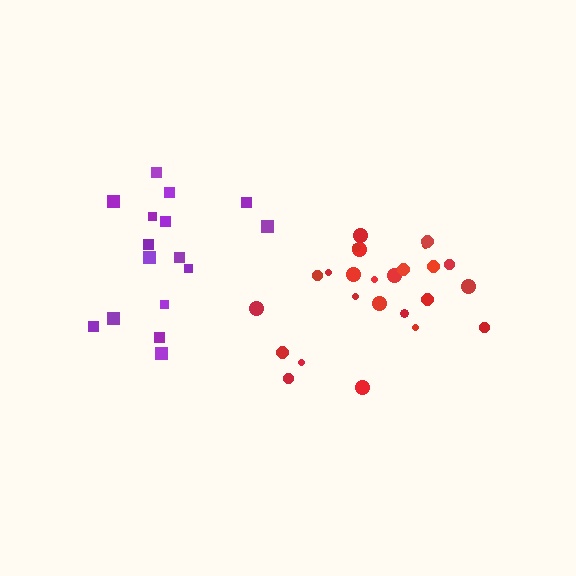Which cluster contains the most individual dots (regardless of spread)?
Red (25).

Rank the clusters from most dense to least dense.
red, purple.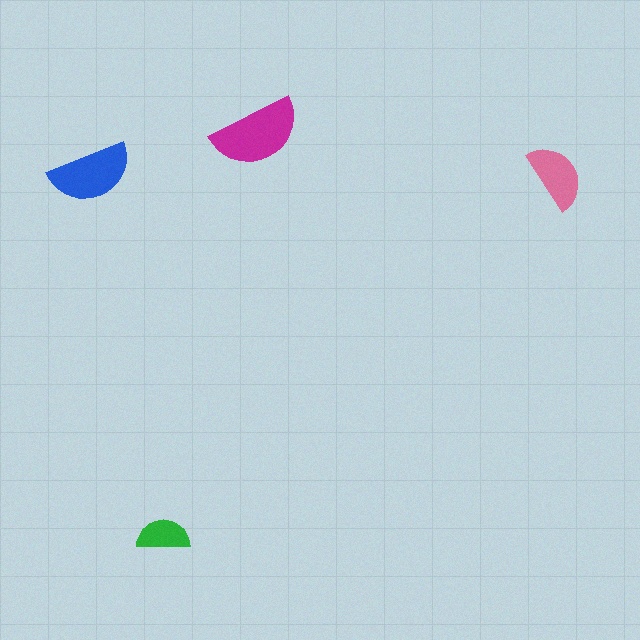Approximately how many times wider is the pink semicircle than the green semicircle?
About 1.5 times wider.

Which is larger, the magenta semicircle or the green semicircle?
The magenta one.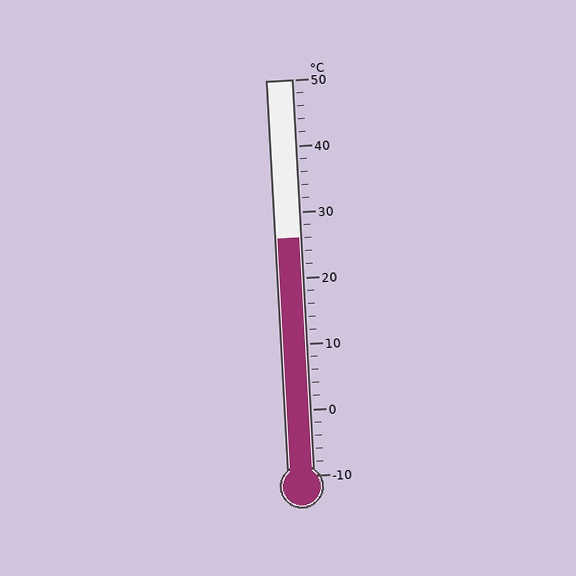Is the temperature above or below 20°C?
The temperature is above 20°C.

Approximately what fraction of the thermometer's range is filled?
The thermometer is filled to approximately 60% of its range.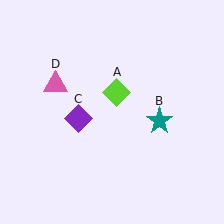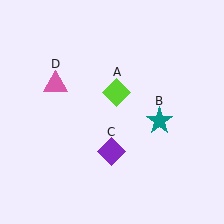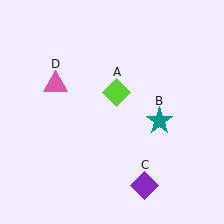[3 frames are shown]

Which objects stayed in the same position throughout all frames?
Lime diamond (object A) and teal star (object B) and pink triangle (object D) remained stationary.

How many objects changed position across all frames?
1 object changed position: purple diamond (object C).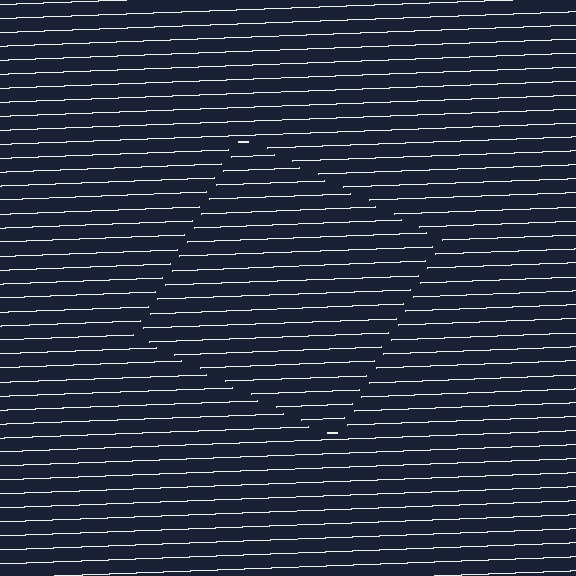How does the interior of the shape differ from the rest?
The interior of the shape contains the same grating, shifted by half a period — the contour is defined by the phase discontinuity where line-ends from the inner and outer gratings abut.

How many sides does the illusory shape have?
4 sides — the line-ends trace a square.